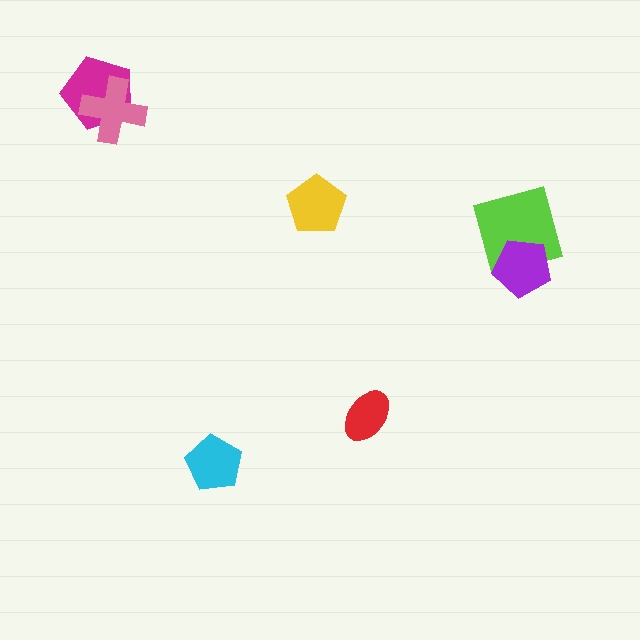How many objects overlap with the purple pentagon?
1 object overlaps with the purple pentagon.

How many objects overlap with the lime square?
1 object overlaps with the lime square.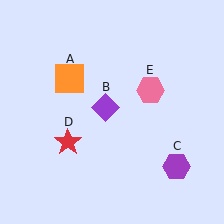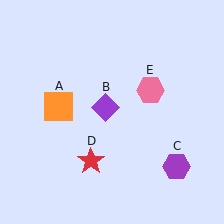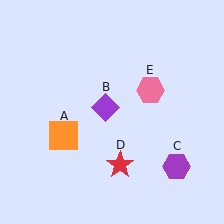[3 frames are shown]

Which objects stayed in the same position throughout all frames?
Purple diamond (object B) and purple hexagon (object C) and pink hexagon (object E) remained stationary.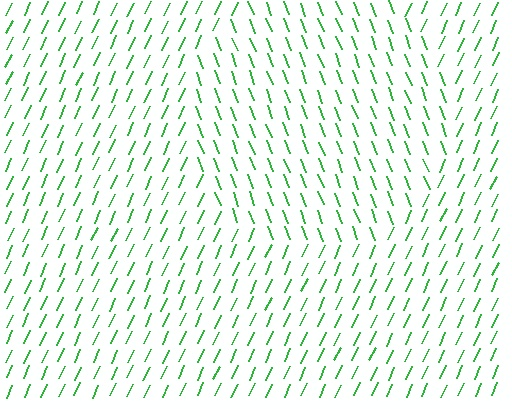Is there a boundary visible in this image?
Yes, there is a texture boundary formed by a change in line orientation.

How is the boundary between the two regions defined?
The boundary is defined purely by a change in line orientation (approximately 45 degrees difference). All lines are the same color and thickness.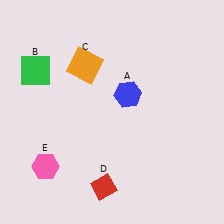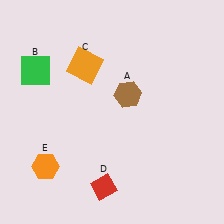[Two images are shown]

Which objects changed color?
A changed from blue to brown. E changed from pink to orange.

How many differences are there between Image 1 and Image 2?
There are 2 differences between the two images.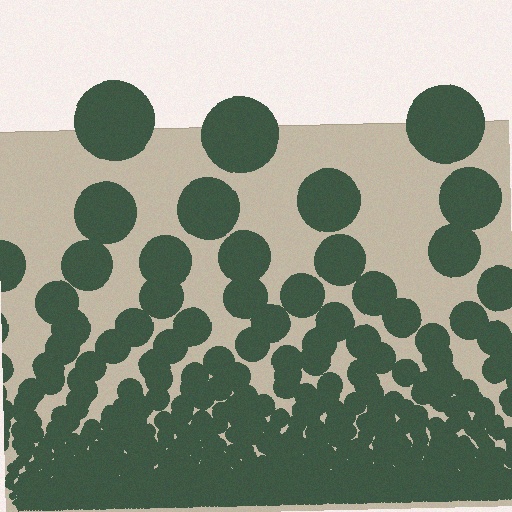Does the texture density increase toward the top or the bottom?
Density increases toward the bottom.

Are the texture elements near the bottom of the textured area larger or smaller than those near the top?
Smaller. The gradient is inverted — elements near the bottom are smaller and denser.